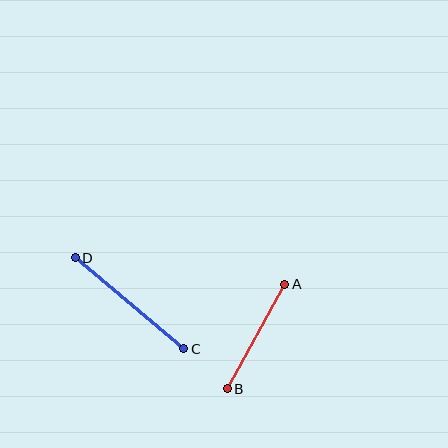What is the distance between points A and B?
The distance is approximately 119 pixels.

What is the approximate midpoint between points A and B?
The midpoint is at approximately (256, 336) pixels.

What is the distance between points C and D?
The distance is approximately 142 pixels.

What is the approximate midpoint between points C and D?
The midpoint is at approximately (130, 303) pixels.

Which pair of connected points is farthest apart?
Points C and D are farthest apart.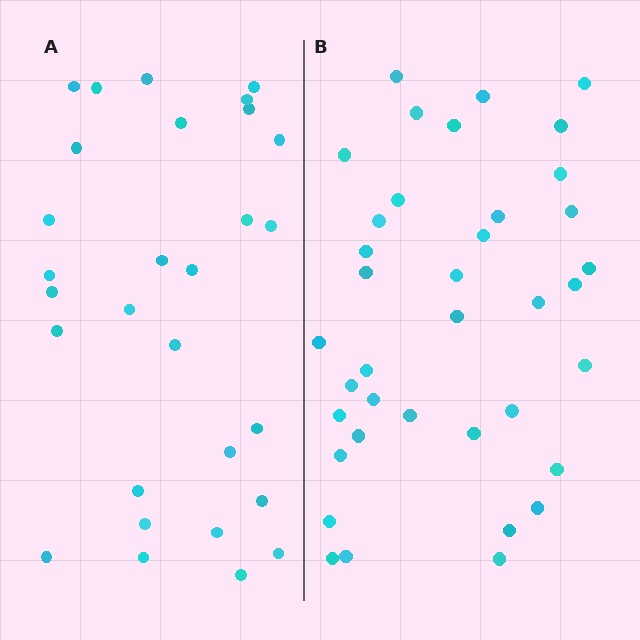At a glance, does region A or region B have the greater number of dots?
Region B (the right region) has more dots.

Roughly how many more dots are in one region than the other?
Region B has roughly 8 or so more dots than region A.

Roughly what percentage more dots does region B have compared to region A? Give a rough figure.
About 30% more.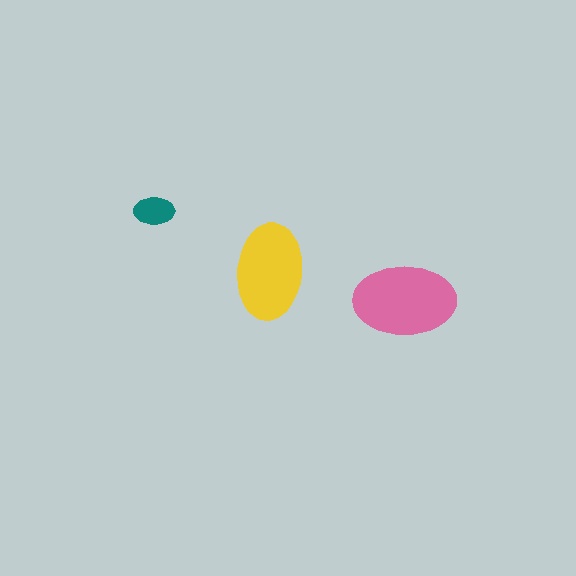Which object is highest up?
The teal ellipse is topmost.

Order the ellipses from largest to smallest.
the pink one, the yellow one, the teal one.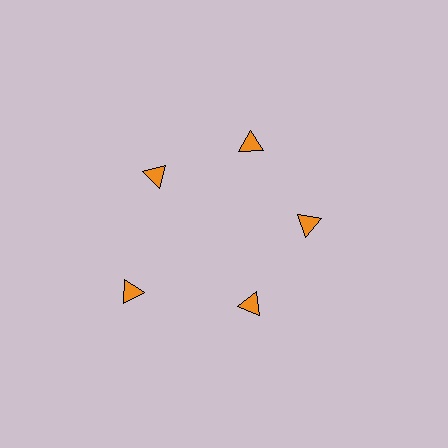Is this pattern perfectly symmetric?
No. The 5 orange triangles are arranged in a ring, but one element near the 8 o'clock position is pushed outward from the center, breaking the 5-fold rotational symmetry.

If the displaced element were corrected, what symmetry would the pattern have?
It would have 5-fold rotational symmetry — the pattern would map onto itself every 72 degrees.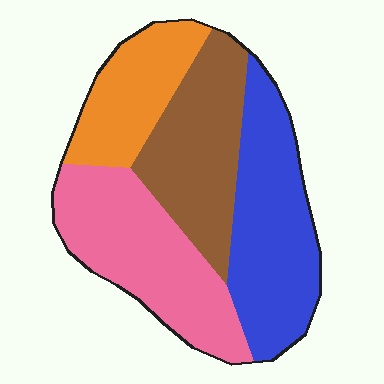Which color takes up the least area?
Orange, at roughly 20%.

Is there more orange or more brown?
Brown.